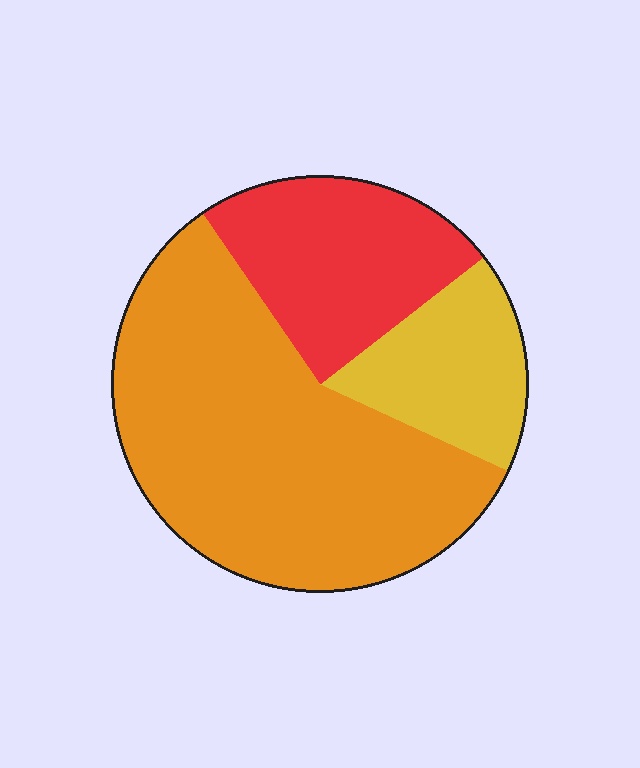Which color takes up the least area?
Yellow, at roughly 15%.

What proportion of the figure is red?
Red covers around 25% of the figure.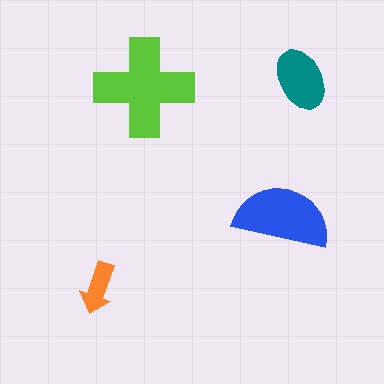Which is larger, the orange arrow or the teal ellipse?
The teal ellipse.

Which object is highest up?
The teal ellipse is topmost.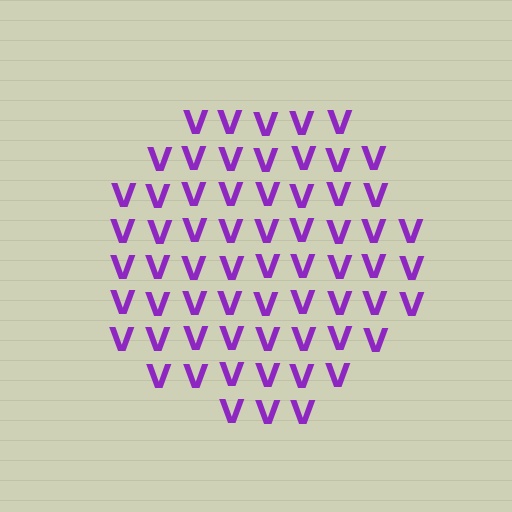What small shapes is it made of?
It is made of small letter V's.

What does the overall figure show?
The overall figure shows a circle.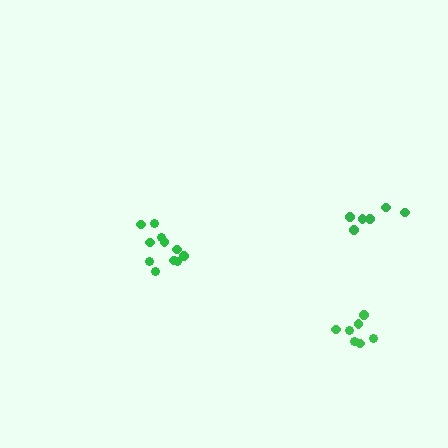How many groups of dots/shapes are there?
There are 3 groups.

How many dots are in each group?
Group 1: 7 dots, Group 2: 11 dots, Group 3: 6 dots (24 total).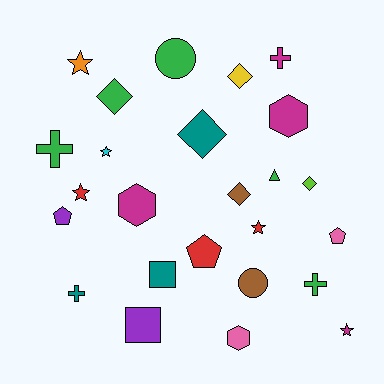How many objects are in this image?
There are 25 objects.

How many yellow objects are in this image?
There is 1 yellow object.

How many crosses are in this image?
There are 4 crosses.